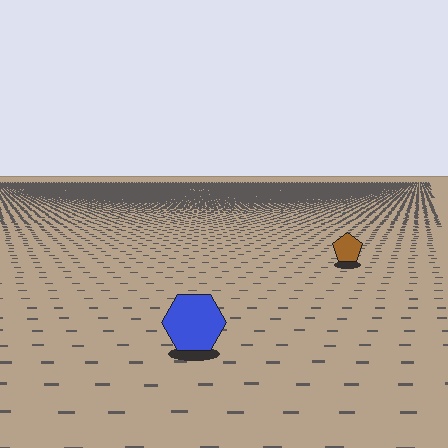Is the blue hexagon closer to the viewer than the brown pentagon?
Yes. The blue hexagon is closer — you can tell from the texture gradient: the ground texture is coarser near it.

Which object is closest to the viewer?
The blue hexagon is closest. The texture marks near it are larger and more spread out.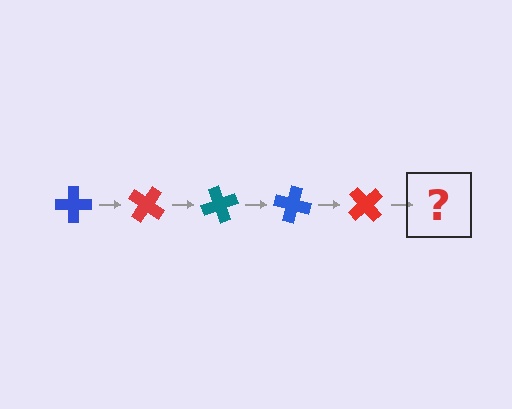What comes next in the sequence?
The next element should be a teal cross, rotated 175 degrees from the start.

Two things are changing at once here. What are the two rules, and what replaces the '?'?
The two rules are that it rotates 35 degrees each step and the color cycles through blue, red, and teal. The '?' should be a teal cross, rotated 175 degrees from the start.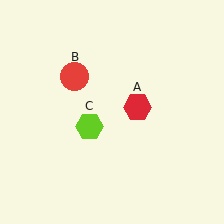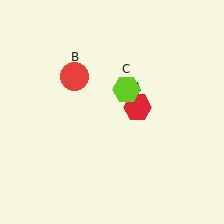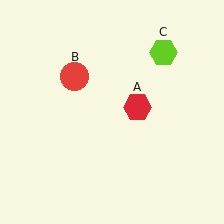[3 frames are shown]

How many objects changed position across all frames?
1 object changed position: lime hexagon (object C).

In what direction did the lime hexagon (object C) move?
The lime hexagon (object C) moved up and to the right.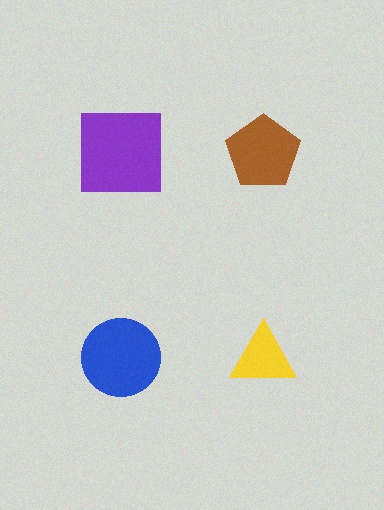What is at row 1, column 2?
A brown pentagon.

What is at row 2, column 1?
A blue circle.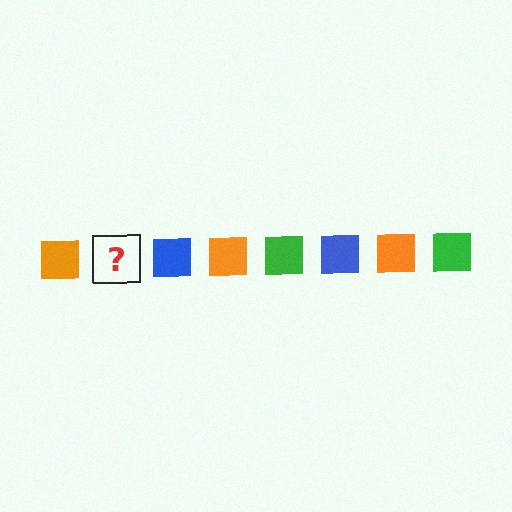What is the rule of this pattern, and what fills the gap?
The rule is that the pattern cycles through orange, green, blue squares. The gap should be filled with a green square.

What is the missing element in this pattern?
The missing element is a green square.